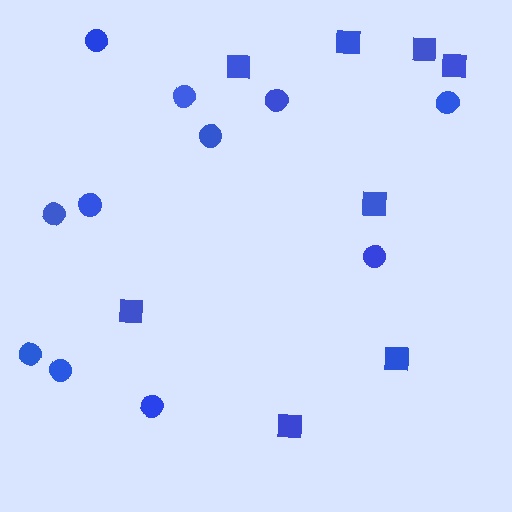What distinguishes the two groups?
There are 2 groups: one group of squares (8) and one group of circles (11).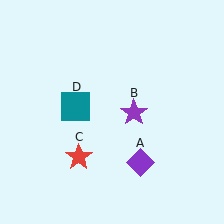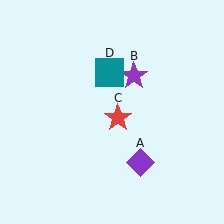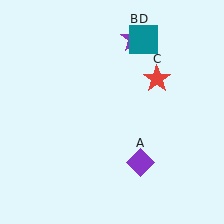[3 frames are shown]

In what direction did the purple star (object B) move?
The purple star (object B) moved up.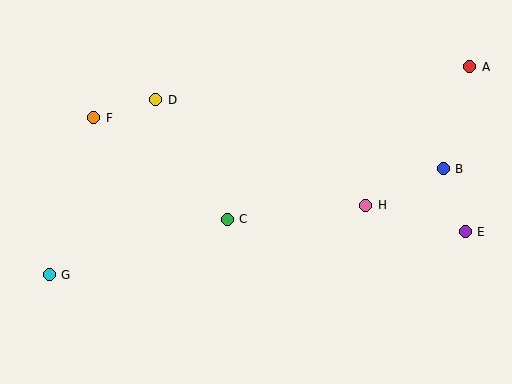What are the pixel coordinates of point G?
Point G is at (49, 275).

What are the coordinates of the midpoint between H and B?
The midpoint between H and B is at (404, 187).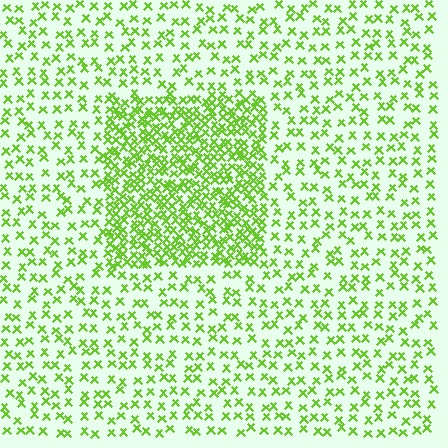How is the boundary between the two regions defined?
The boundary is defined by a change in element density (approximately 2.5x ratio). All elements are the same color, size, and shape.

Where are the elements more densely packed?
The elements are more densely packed inside the rectangle boundary.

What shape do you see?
I see a rectangle.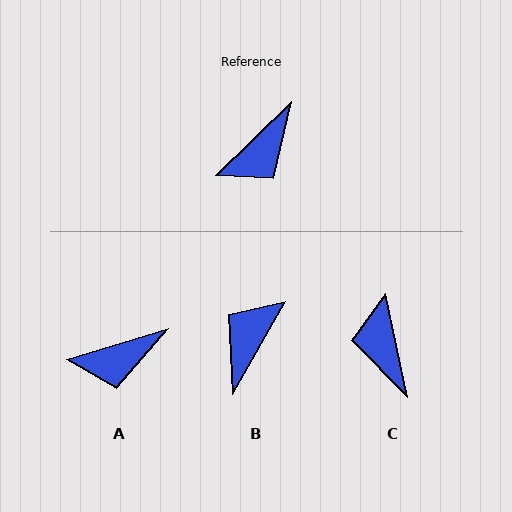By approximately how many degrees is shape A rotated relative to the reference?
Approximately 27 degrees clockwise.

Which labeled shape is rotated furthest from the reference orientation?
B, about 163 degrees away.